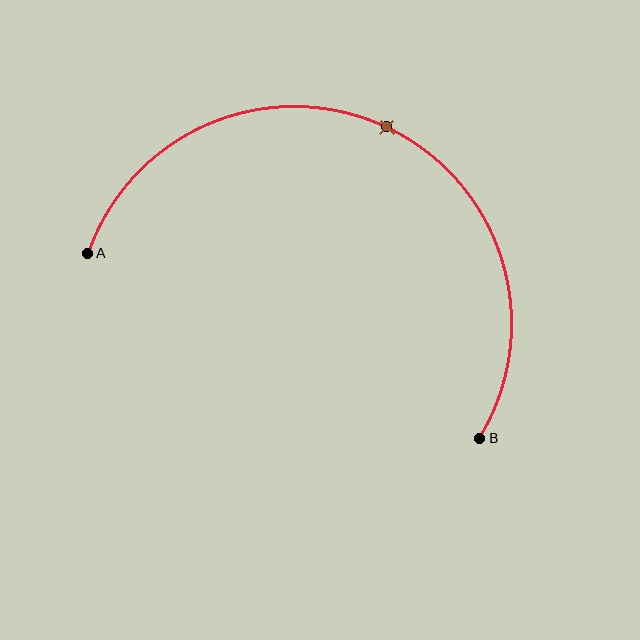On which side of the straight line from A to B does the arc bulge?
The arc bulges above the straight line connecting A and B.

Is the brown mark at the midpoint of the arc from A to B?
Yes. The brown mark lies on the arc at equal arc-length from both A and B — it is the arc midpoint.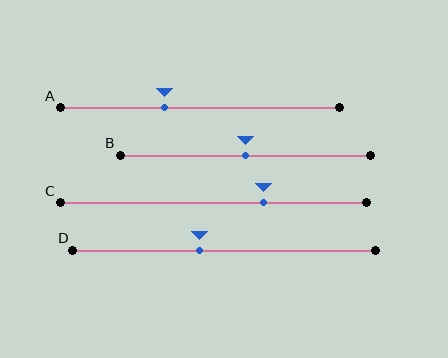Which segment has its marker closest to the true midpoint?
Segment B has its marker closest to the true midpoint.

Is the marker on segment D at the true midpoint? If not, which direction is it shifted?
No, the marker on segment D is shifted to the left by about 8% of the segment length.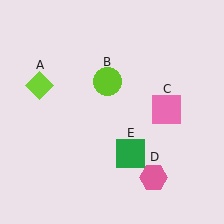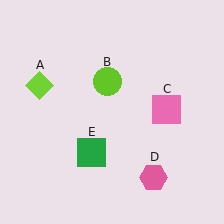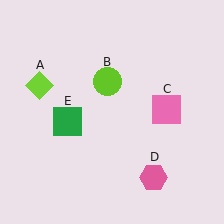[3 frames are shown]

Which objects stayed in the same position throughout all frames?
Lime diamond (object A) and lime circle (object B) and pink square (object C) and pink hexagon (object D) remained stationary.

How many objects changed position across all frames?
1 object changed position: green square (object E).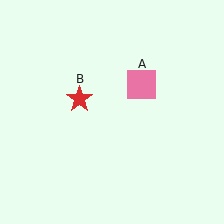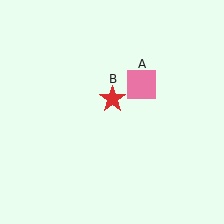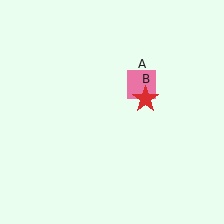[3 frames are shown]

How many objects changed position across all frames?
1 object changed position: red star (object B).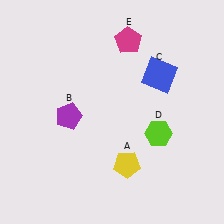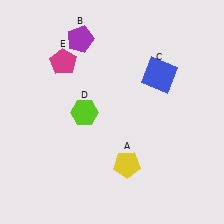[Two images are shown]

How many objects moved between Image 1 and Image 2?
3 objects moved between the two images.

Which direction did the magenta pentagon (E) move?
The magenta pentagon (E) moved left.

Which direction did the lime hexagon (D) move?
The lime hexagon (D) moved left.